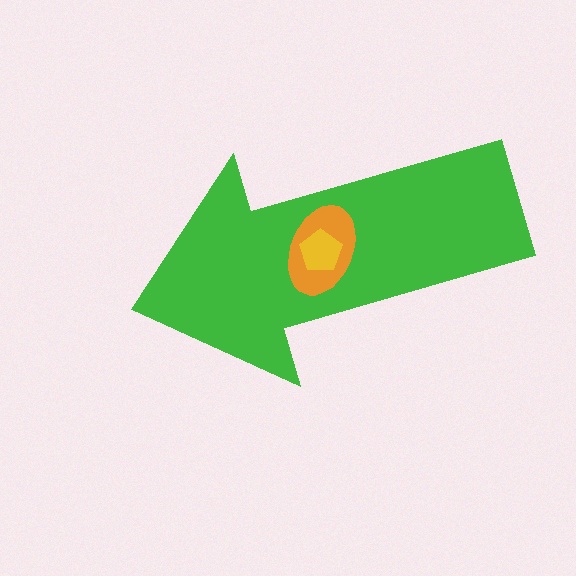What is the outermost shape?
The green arrow.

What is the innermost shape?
The yellow pentagon.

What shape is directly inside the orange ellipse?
The yellow pentagon.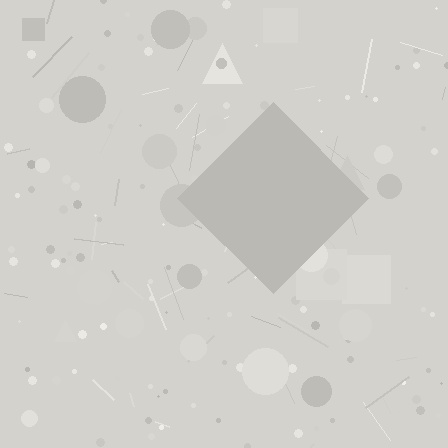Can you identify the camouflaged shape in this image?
The camouflaged shape is a diamond.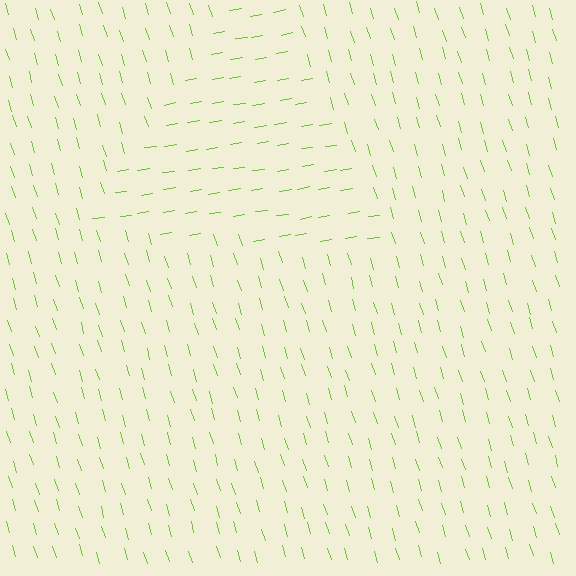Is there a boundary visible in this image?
Yes, there is a texture boundary formed by a change in line orientation.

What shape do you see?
I see a triangle.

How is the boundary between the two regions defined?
The boundary is defined purely by a change in line orientation (approximately 82 degrees difference). All lines are the same color and thickness.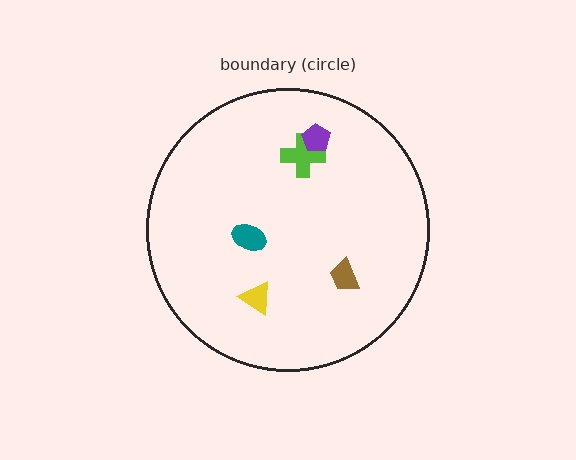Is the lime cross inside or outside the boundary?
Inside.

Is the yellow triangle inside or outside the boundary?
Inside.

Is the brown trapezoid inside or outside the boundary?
Inside.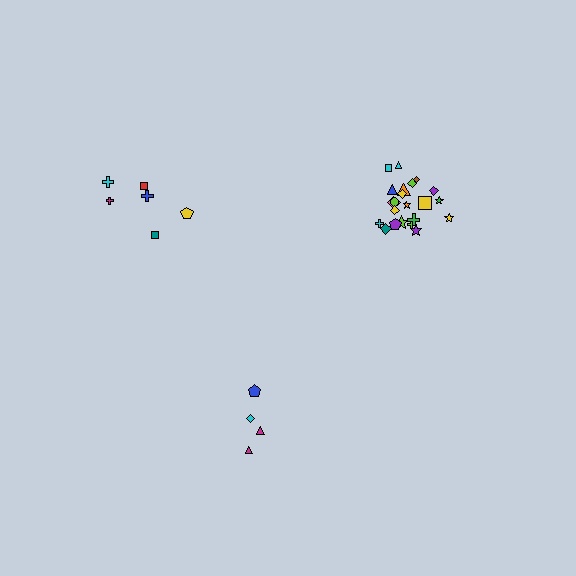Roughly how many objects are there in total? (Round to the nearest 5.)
Roughly 30 objects in total.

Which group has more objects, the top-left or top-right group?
The top-right group.